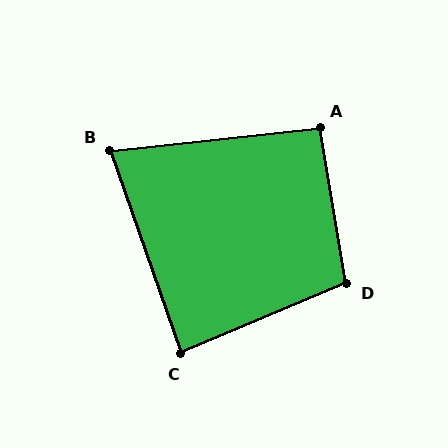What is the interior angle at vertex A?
Approximately 93 degrees (approximately right).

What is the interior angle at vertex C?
Approximately 87 degrees (approximately right).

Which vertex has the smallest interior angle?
B, at approximately 77 degrees.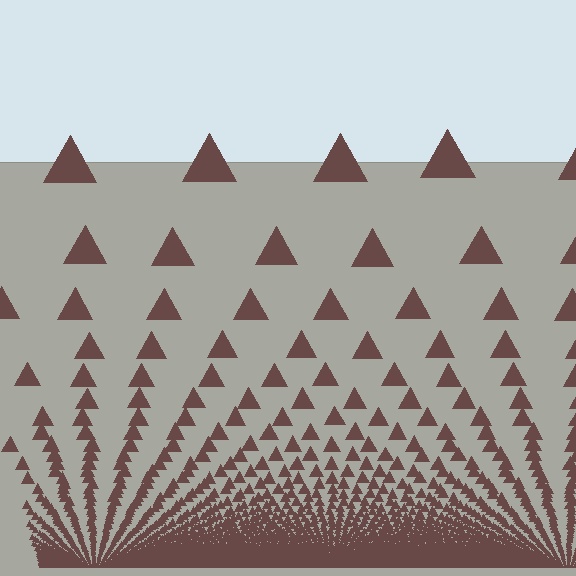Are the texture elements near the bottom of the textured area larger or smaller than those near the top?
Smaller. The gradient is inverted — elements near the bottom are smaller and denser.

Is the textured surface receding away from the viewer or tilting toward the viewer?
The surface appears to tilt toward the viewer. Texture elements get larger and sparser toward the top.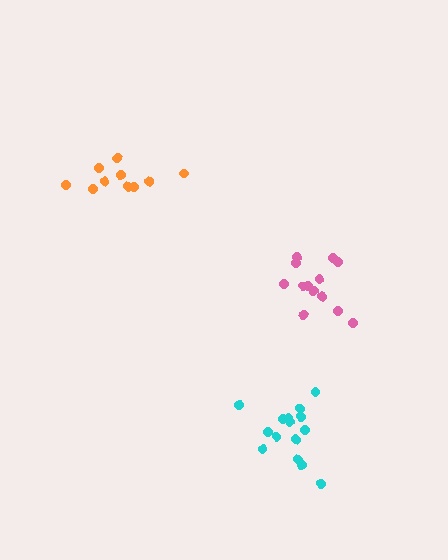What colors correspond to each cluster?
The clusters are colored: cyan, orange, pink.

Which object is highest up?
The orange cluster is topmost.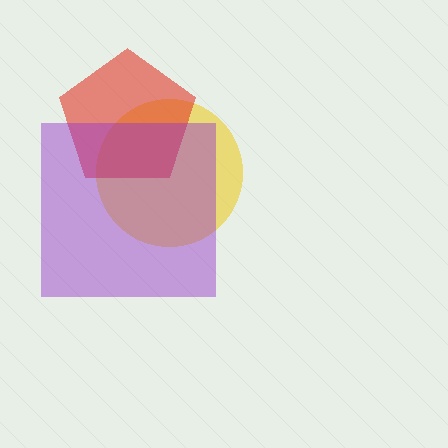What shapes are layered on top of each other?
The layered shapes are: a yellow circle, a red pentagon, a purple square.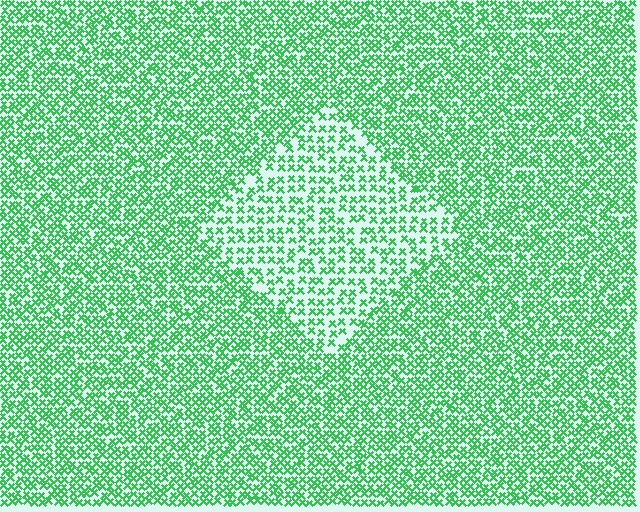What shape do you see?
I see a diamond.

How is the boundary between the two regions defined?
The boundary is defined by a change in element density (approximately 1.8x ratio). All elements are the same color, size, and shape.